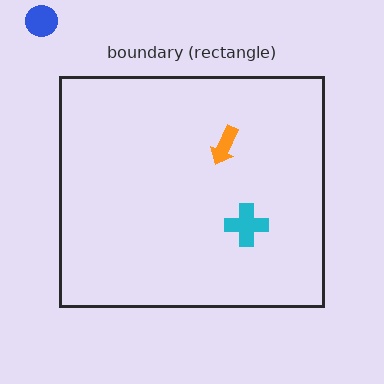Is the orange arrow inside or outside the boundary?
Inside.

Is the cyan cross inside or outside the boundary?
Inside.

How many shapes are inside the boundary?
2 inside, 1 outside.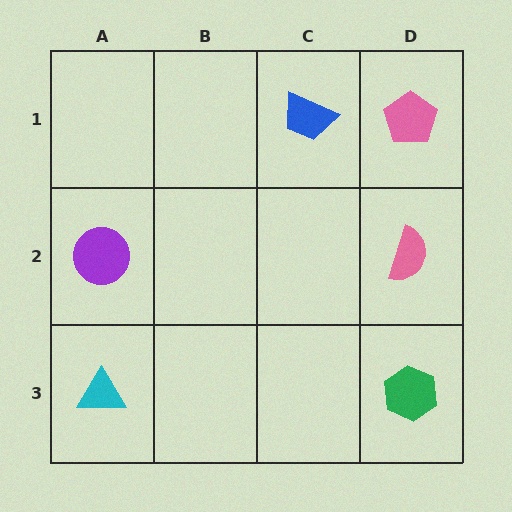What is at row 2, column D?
A pink semicircle.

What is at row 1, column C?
A blue trapezoid.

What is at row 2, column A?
A purple circle.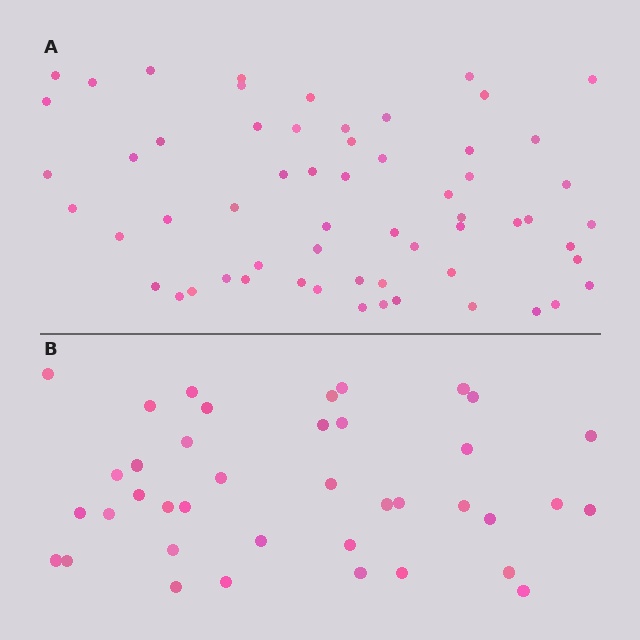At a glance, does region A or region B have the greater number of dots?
Region A (the top region) has more dots.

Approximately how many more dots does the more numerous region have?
Region A has approximately 20 more dots than region B.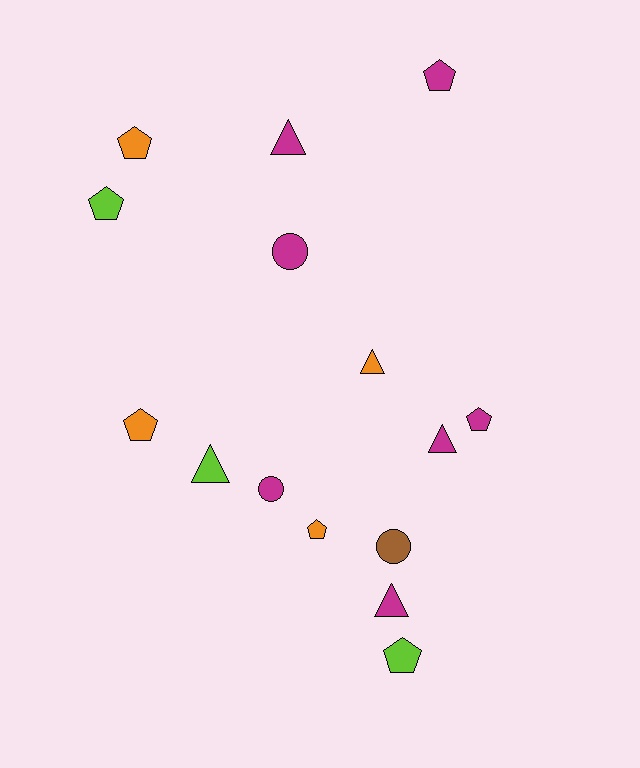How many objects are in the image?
There are 15 objects.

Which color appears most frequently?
Magenta, with 7 objects.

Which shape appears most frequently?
Pentagon, with 7 objects.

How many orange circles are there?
There are no orange circles.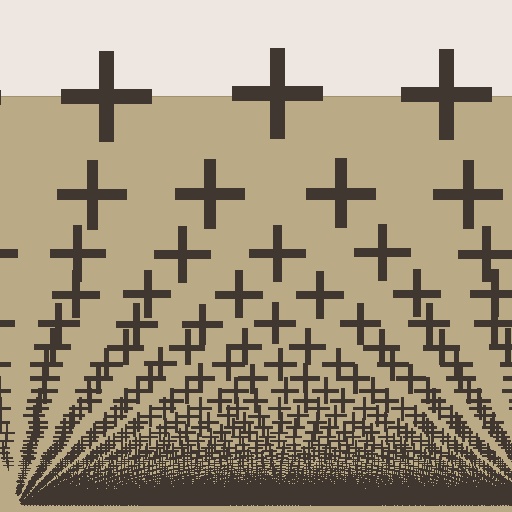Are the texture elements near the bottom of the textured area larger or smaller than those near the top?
Smaller. The gradient is inverted — elements near the bottom are smaller and denser.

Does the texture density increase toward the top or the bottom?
Density increases toward the bottom.